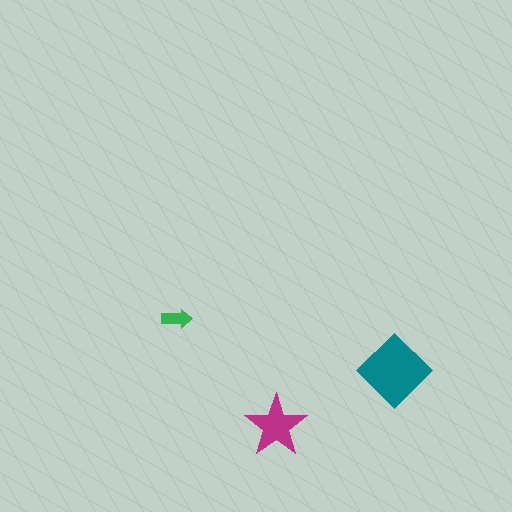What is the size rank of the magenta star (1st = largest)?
2nd.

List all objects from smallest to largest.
The green arrow, the magenta star, the teal diamond.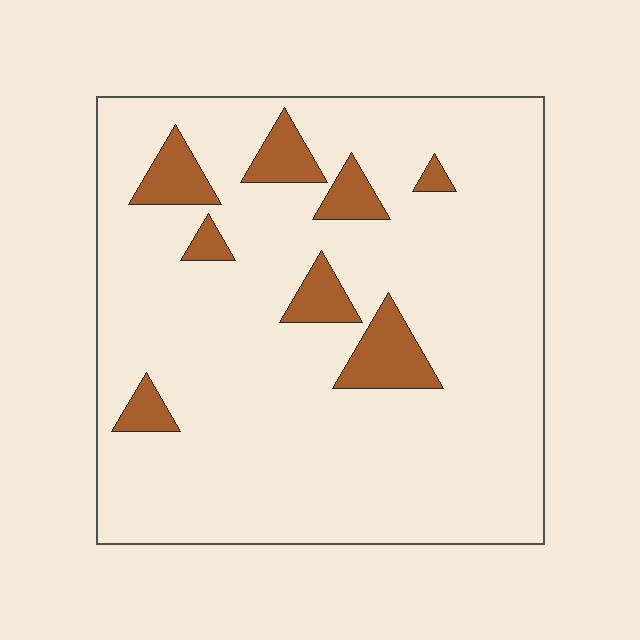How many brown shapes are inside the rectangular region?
8.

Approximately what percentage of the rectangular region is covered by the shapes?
Approximately 10%.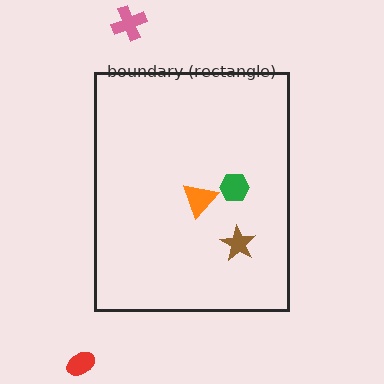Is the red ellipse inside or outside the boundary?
Outside.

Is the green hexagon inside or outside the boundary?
Inside.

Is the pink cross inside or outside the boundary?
Outside.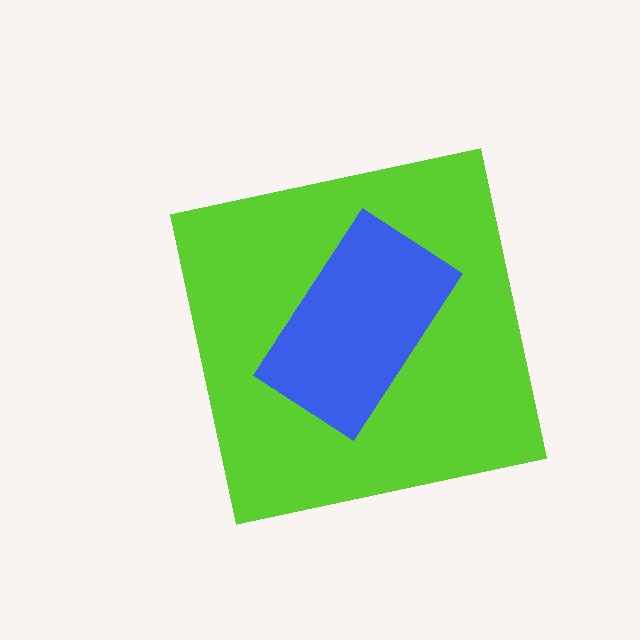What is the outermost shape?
The lime square.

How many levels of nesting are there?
2.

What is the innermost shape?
The blue rectangle.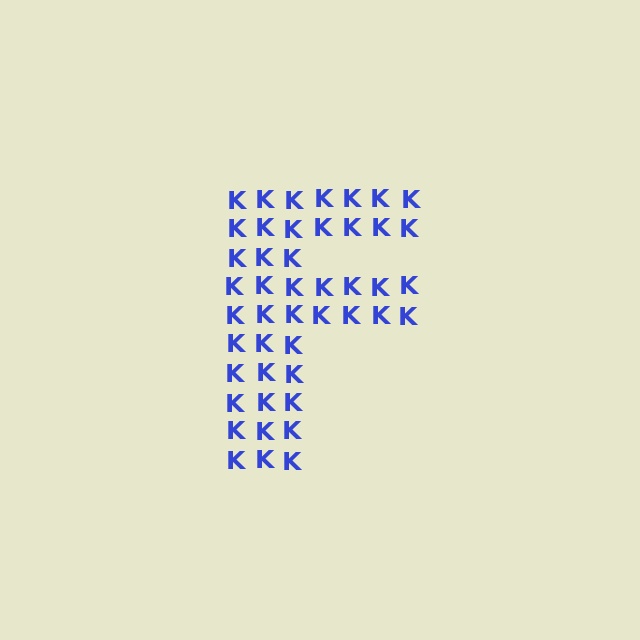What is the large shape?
The large shape is the letter F.